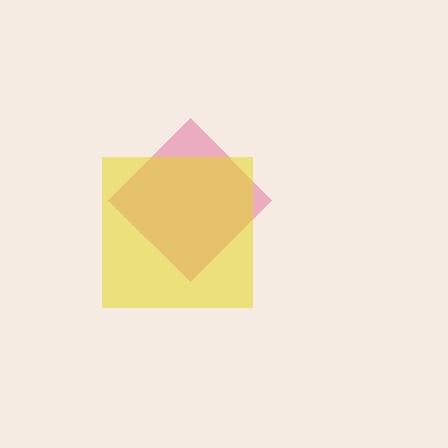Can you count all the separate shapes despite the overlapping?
Yes, there are 2 separate shapes.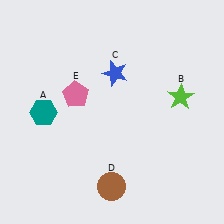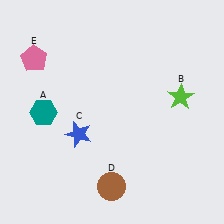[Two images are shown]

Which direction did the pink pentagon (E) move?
The pink pentagon (E) moved left.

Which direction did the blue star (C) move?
The blue star (C) moved down.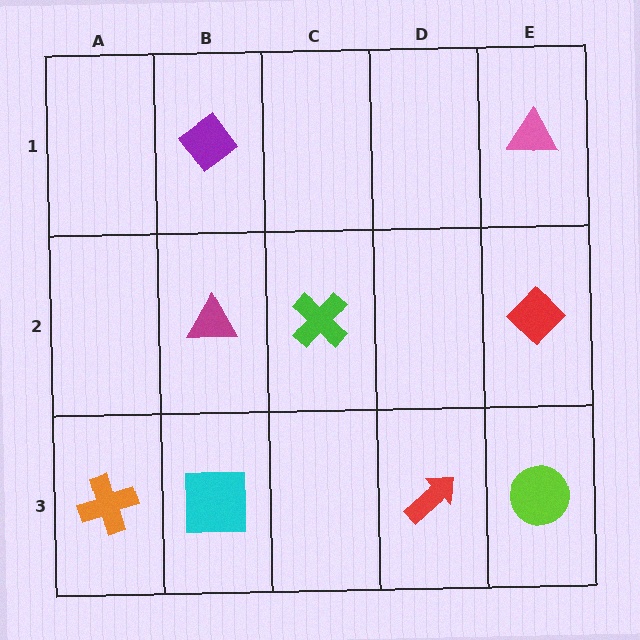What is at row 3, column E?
A lime circle.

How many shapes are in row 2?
3 shapes.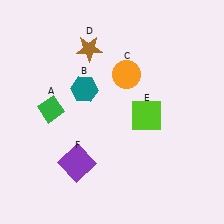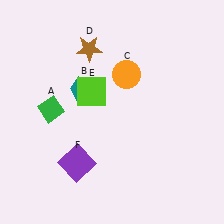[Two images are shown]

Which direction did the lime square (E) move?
The lime square (E) moved left.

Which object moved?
The lime square (E) moved left.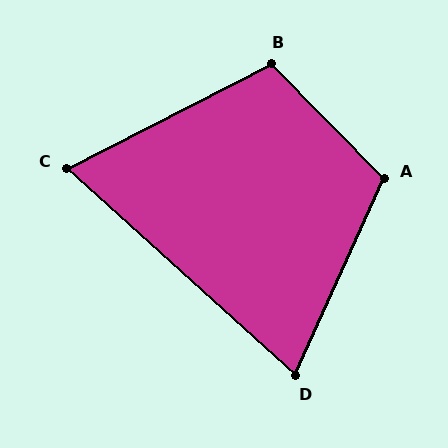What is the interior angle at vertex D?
Approximately 72 degrees (acute).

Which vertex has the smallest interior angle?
C, at approximately 69 degrees.